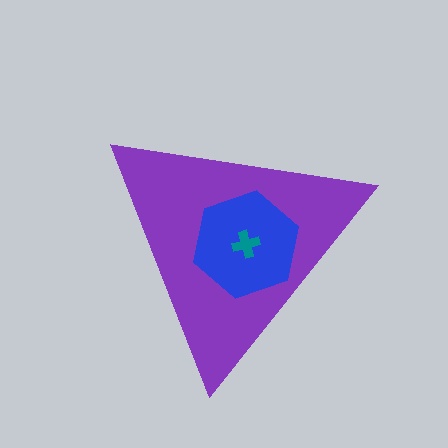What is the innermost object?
The teal cross.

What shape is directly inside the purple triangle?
The blue hexagon.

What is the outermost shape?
The purple triangle.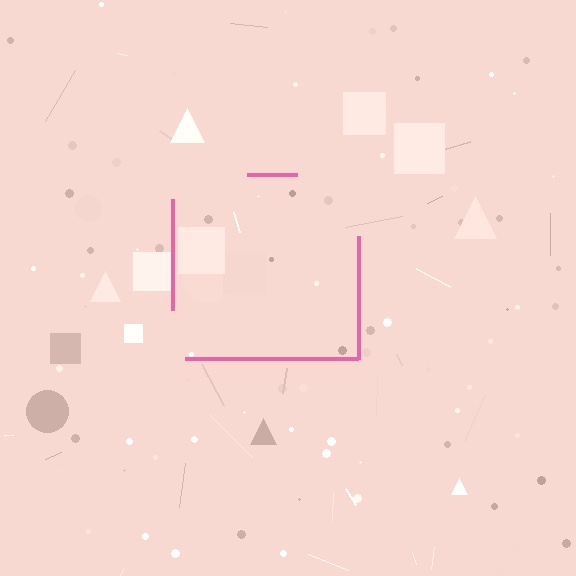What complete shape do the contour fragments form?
The contour fragments form a square.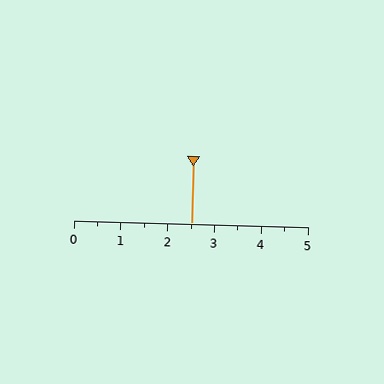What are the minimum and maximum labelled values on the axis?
The axis runs from 0 to 5.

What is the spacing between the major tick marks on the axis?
The major ticks are spaced 1 apart.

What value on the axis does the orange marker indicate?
The marker indicates approximately 2.5.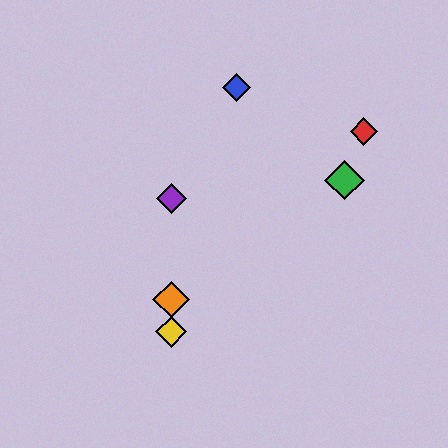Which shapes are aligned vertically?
The yellow diamond, the purple diamond, the orange diamond are aligned vertically.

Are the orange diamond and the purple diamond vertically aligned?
Yes, both are at x≈171.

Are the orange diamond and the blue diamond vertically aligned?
No, the orange diamond is at x≈171 and the blue diamond is at x≈236.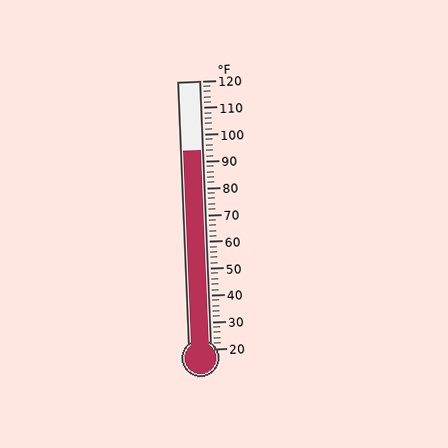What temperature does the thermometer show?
The thermometer shows approximately 94°F.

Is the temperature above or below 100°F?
The temperature is below 100°F.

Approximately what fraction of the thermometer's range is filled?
The thermometer is filled to approximately 75% of its range.